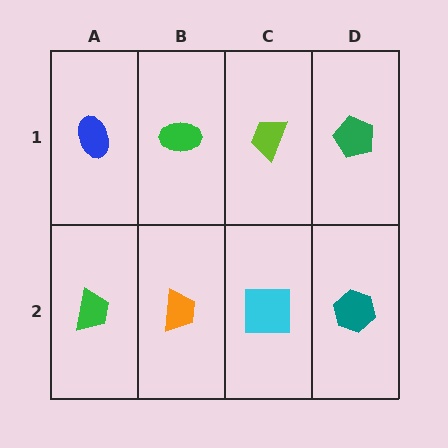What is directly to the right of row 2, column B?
A cyan square.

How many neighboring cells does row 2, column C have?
3.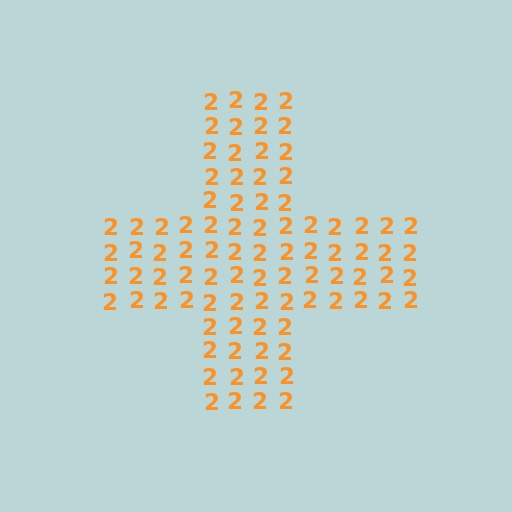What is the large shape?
The large shape is a cross.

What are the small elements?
The small elements are digit 2's.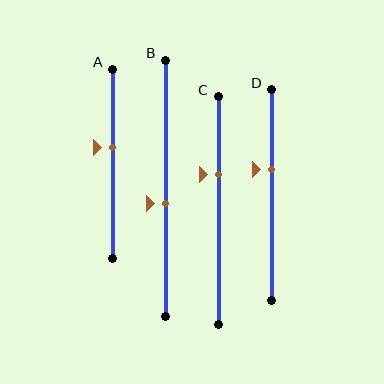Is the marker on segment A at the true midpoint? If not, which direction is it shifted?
No, the marker on segment A is shifted upward by about 9% of the segment length.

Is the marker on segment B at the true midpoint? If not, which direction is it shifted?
No, the marker on segment B is shifted downward by about 6% of the segment length.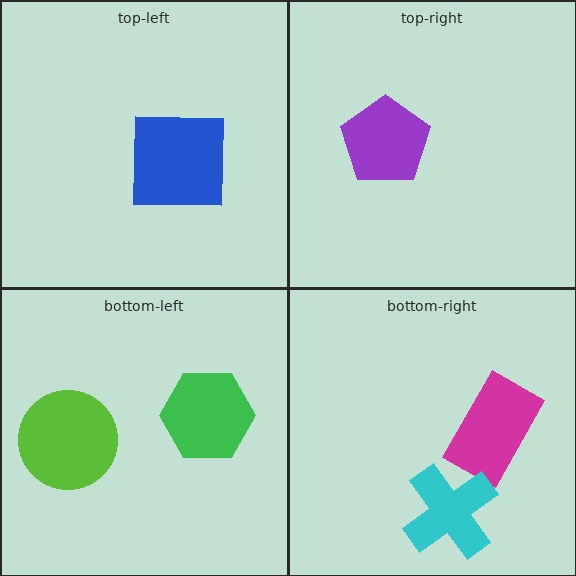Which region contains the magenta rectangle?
The bottom-right region.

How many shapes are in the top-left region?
1.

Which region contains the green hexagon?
The bottom-left region.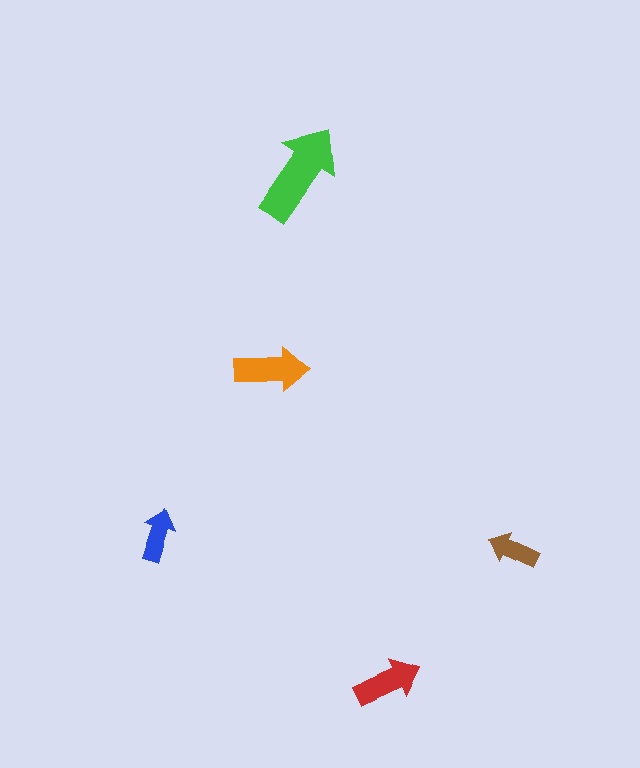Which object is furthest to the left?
The blue arrow is leftmost.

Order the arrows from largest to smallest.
the green one, the orange one, the red one, the blue one, the brown one.